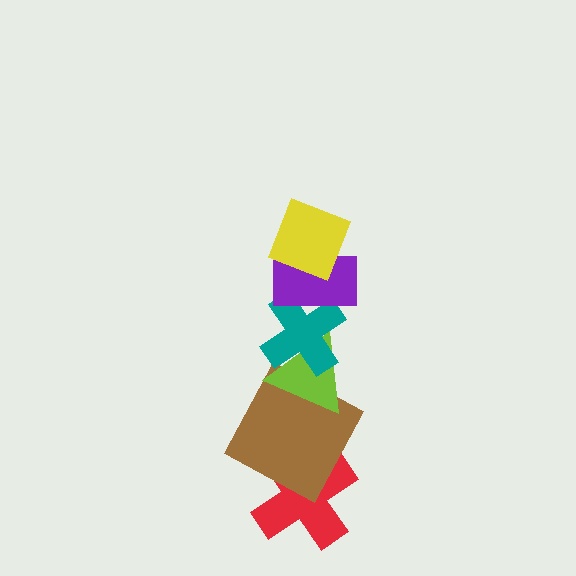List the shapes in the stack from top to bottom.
From top to bottom: the yellow diamond, the purple rectangle, the teal cross, the lime triangle, the brown square, the red cross.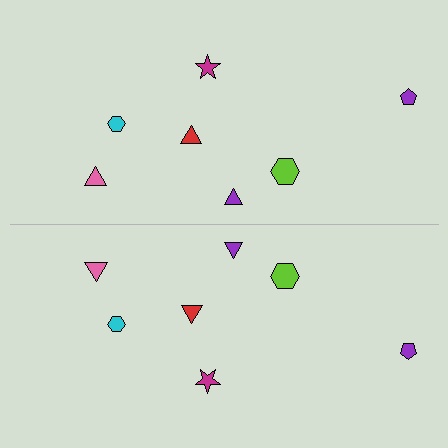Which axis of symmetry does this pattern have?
The pattern has a horizontal axis of symmetry running through the center of the image.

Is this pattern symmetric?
Yes, this pattern has bilateral (reflection) symmetry.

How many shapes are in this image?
There are 14 shapes in this image.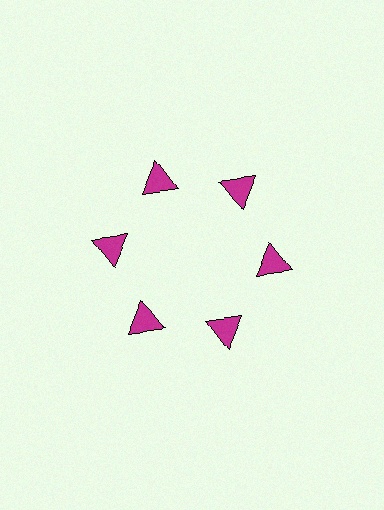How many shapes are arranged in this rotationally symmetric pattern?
There are 6 shapes, arranged in 6 groups of 1.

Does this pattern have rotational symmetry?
Yes, this pattern has 6-fold rotational symmetry. It looks the same after rotating 60 degrees around the center.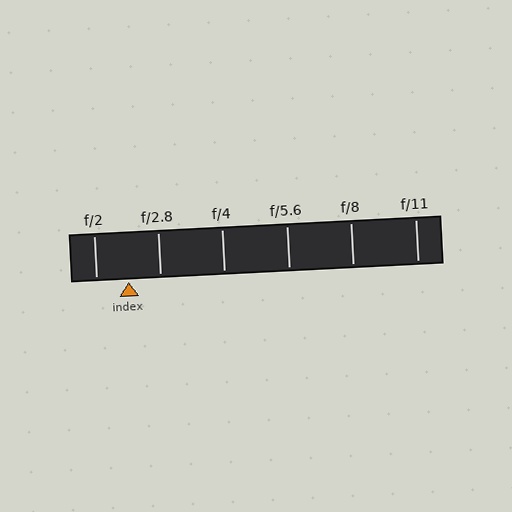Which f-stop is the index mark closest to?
The index mark is closest to f/2.8.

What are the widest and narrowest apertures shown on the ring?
The widest aperture shown is f/2 and the narrowest is f/11.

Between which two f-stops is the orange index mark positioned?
The index mark is between f/2 and f/2.8.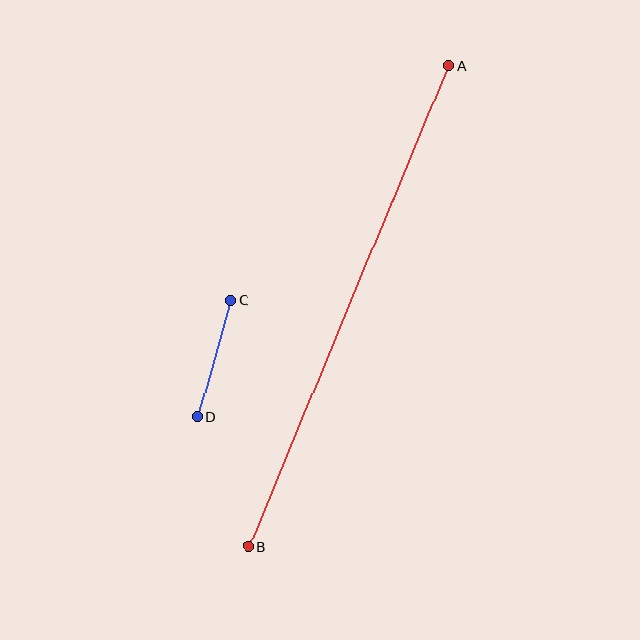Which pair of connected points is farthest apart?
Points A and B are farthest apart.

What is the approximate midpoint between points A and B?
The midpoint is at approximately (349, 306) pixels.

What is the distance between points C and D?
The distance is approximately 121 pixels.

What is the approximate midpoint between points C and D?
The midpoint is at approximately (214, 359) pixels.